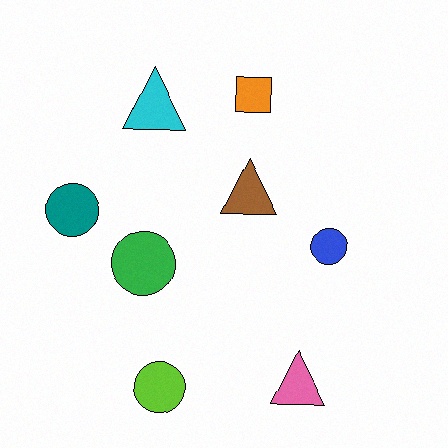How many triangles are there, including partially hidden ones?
There are 3 triangles.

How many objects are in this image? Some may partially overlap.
There are 8 objects.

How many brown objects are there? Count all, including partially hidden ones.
There is 1 brown object.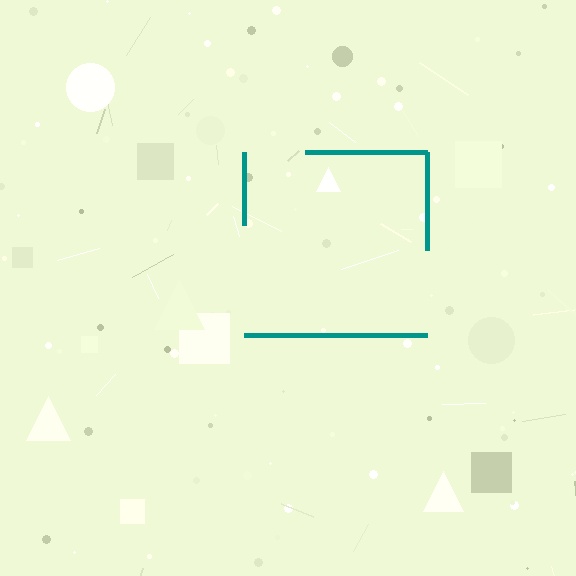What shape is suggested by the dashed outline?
The dashed outline suggests a square.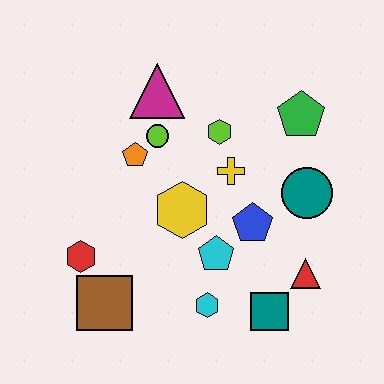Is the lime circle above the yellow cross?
Yes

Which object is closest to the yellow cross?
The lime hexagon is closest to the yellow cross.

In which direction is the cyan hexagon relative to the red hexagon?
The cyan hexagon is to the right of the red hexagon.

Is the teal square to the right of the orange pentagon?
Yes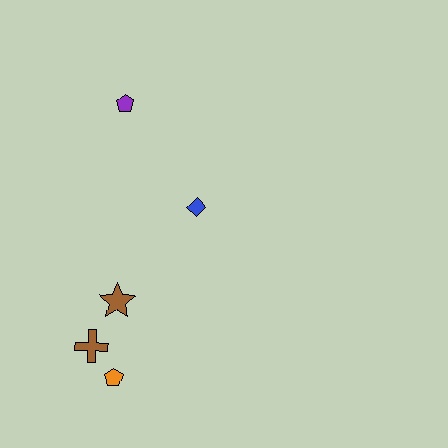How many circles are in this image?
There are no circles.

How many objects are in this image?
There are 5 objects.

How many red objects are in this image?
There are no red objects.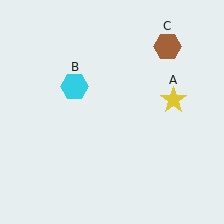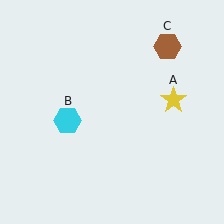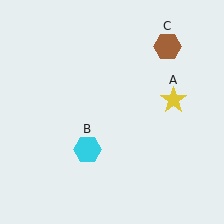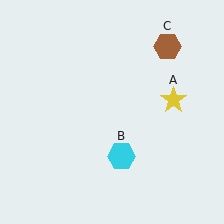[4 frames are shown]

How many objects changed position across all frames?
1 object changed position: cyan hexagon (object B).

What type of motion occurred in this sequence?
The cyan hexagon (object B) rotated counterclockwise around the center of the scene.